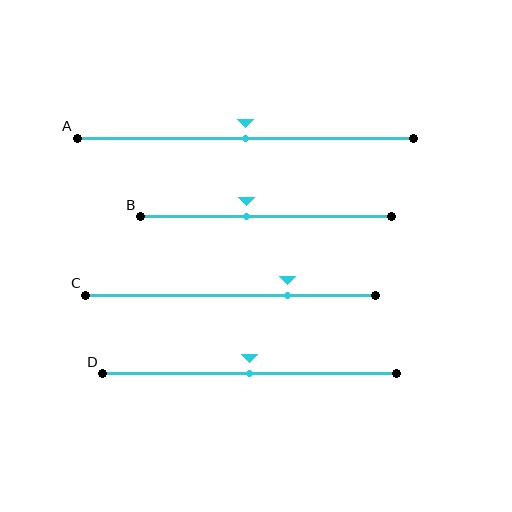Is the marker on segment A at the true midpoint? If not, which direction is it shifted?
Yes, the marker on segment A is at the true midpoint.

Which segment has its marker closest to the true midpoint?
Segment A has its marker closest to the true midpoint.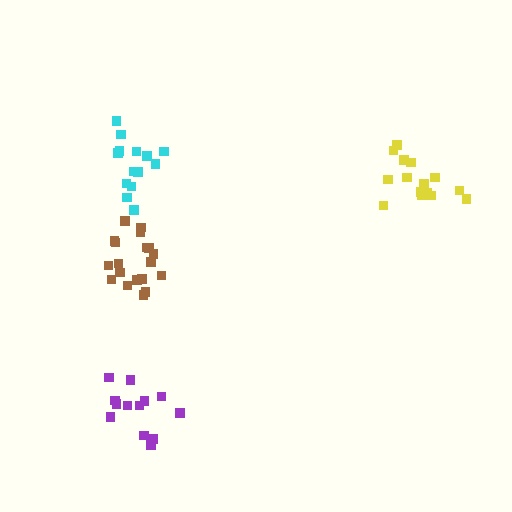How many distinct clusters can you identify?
There are 4 distinct clusters.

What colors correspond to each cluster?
The clusters are colored: brown, purple, cyan, yellow.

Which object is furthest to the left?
The cyan cluster is leftmost.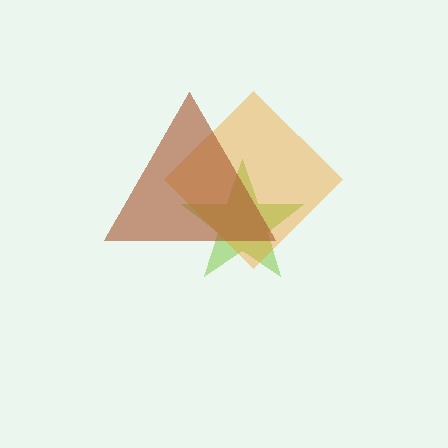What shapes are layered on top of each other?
The layered shapes are: a lime star, an orange diamond, a brown triangle.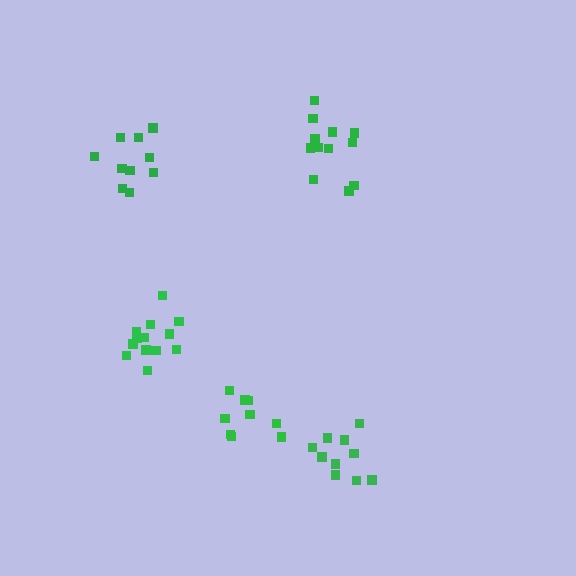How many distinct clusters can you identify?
There are 5 distinct clusters.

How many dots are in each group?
Group 1: 12 dots, Group 2: 10 dots, Group 3: 10 dots, Group 4: 13 dots, Group 5: 9 dots (54 total).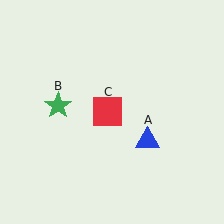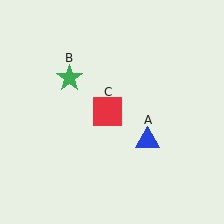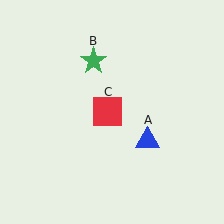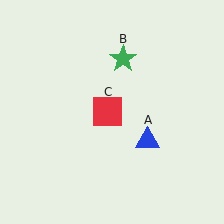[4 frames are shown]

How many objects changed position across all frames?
1 object changed position: green star (object B).